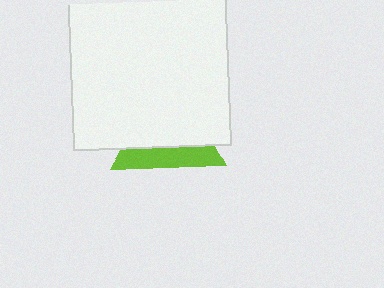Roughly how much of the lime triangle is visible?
A small part of it is visible (roughly 36%).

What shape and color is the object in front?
The object in front is a white square.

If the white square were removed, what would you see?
You would see the complete lime triangle.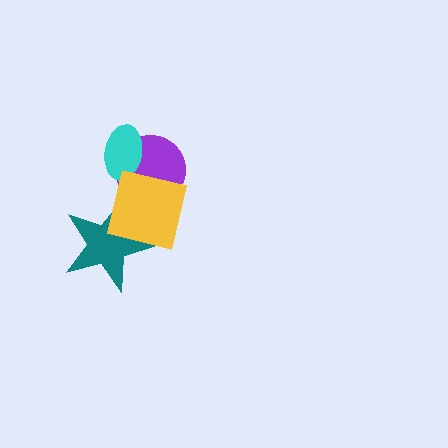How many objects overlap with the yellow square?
3 objects overlap with the yellow square.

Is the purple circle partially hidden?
Yes, it is partially covered by another shape.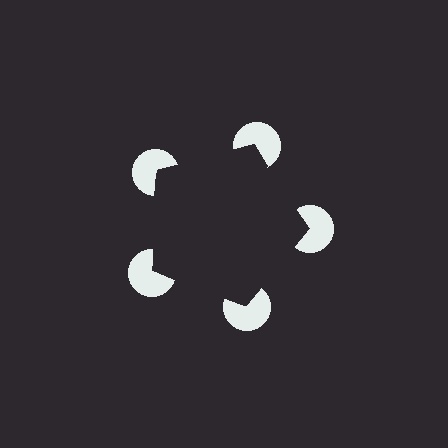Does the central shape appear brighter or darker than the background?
It typically appears slightly darker than the background, even though no actual brightness change is drawn.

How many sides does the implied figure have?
5 sides.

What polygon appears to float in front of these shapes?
An illusory pentagon — its edges are inferred from the aligned wedge cuts in the pac-man discs, not physically drawn.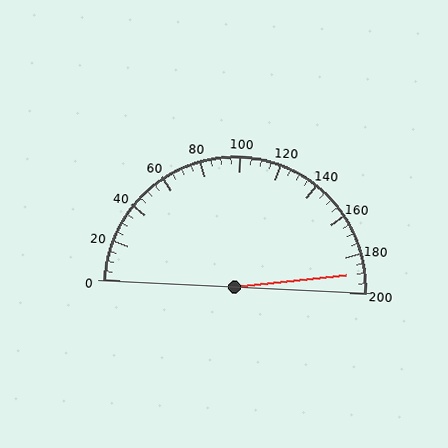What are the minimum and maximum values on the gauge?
The gauge ranges from 0 to 200.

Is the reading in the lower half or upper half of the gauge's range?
The reading is in the upper half of the range (0 to 200).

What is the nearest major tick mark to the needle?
The nearest major tick mark is 200.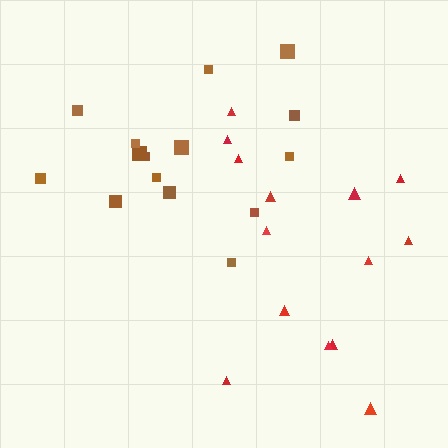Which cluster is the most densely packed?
Brown.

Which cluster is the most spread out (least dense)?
Red.